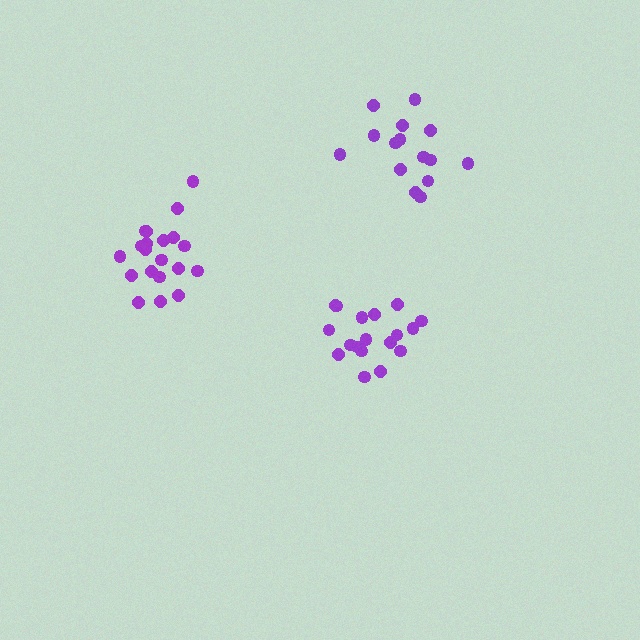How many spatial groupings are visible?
There are 3 spatial groupings.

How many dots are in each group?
Group 1: 18 dots, Group 2: 15 dots, Group 3: 20 dots (53 total).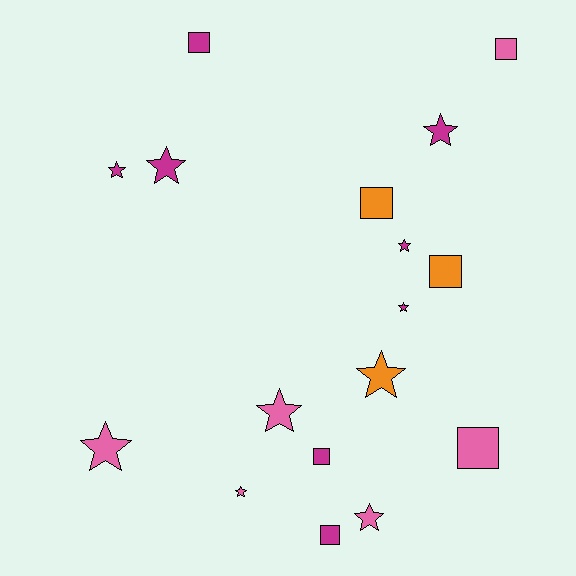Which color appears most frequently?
Magenta, with 8 objects.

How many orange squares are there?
There are 2 orange squares.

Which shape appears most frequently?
Star, with 10 objects.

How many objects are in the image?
There are 17 objects.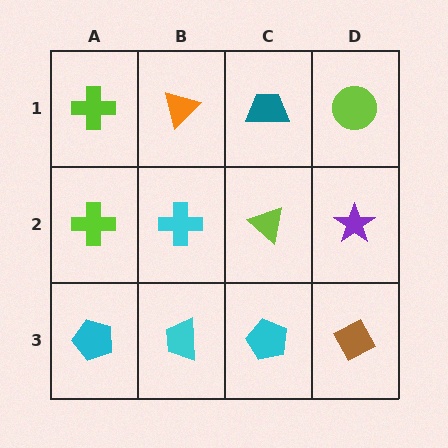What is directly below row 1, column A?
A lime cross.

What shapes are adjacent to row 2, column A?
A lime cross (row 1, column A), a cyan pentagon (row 3, column A), a cyan cross (row 2, column B).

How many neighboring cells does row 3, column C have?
3.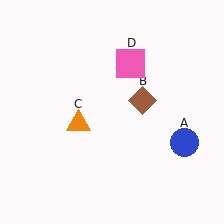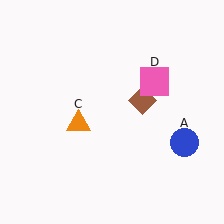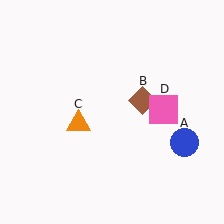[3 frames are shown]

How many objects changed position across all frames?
1 object changed position: pink square (object D).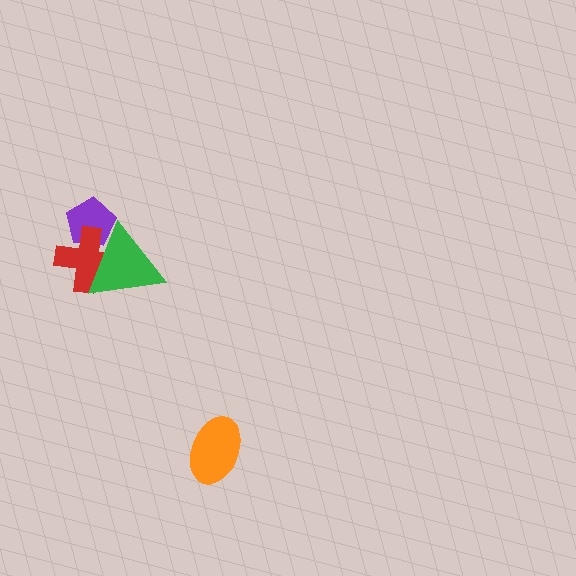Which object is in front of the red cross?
The green triangle is in front of the red cross.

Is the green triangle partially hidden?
No, no other shape covers it.